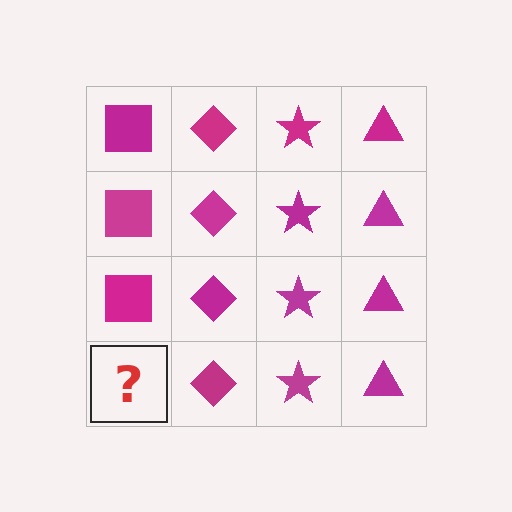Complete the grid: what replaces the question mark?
The question mark should be replaced with a magenta square.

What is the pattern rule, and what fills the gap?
The rule is that each column has a consistent shape. The gap should be filled with a magenta square.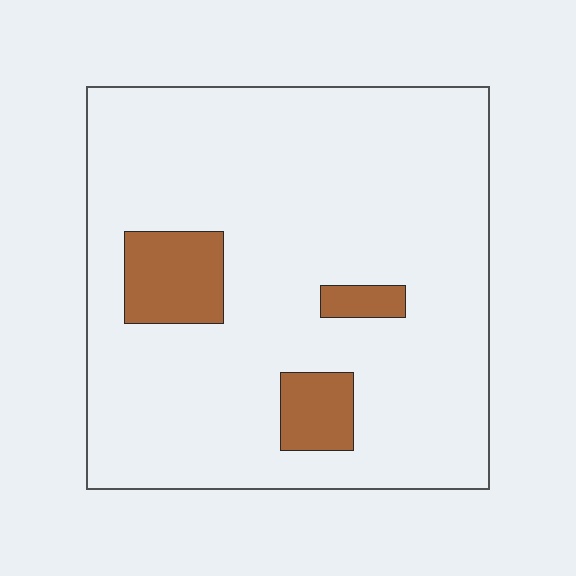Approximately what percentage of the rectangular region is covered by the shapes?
Approximately 10%.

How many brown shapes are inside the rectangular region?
3.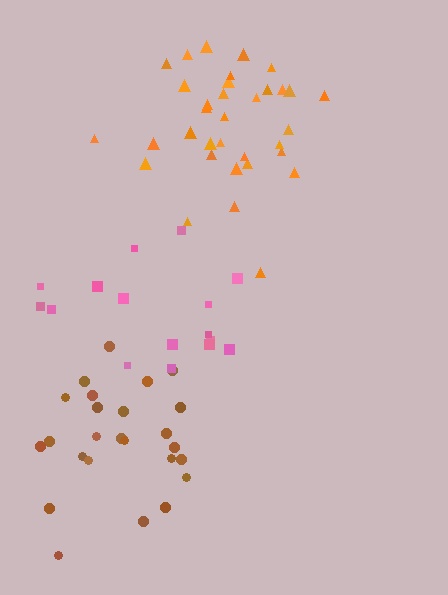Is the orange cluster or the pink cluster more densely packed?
Orange.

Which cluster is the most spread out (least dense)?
Pink.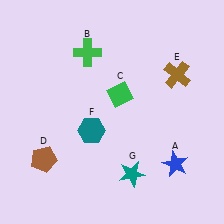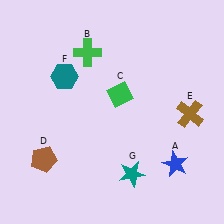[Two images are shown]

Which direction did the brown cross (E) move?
The brown cross (E) moved down.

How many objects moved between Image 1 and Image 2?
2 objects moved between the two images.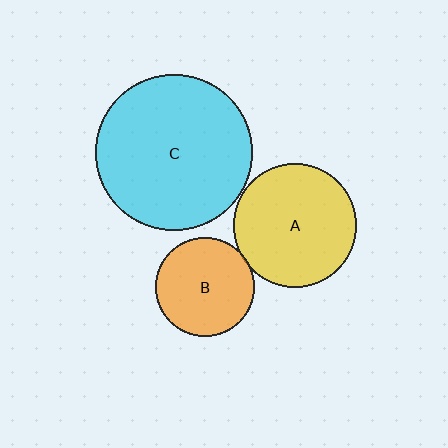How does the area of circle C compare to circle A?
Approximately 1.6 times.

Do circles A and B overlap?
Yes.